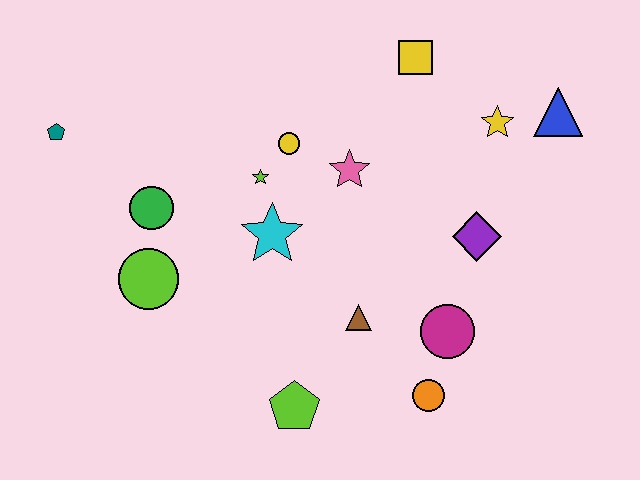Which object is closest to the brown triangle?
The magenta circle is closest to the brown triangle.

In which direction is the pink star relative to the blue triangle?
The pink star is to the left of the blue triangle.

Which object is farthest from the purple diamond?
The teal pentagon is farthest from the purple diamond.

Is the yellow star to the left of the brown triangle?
No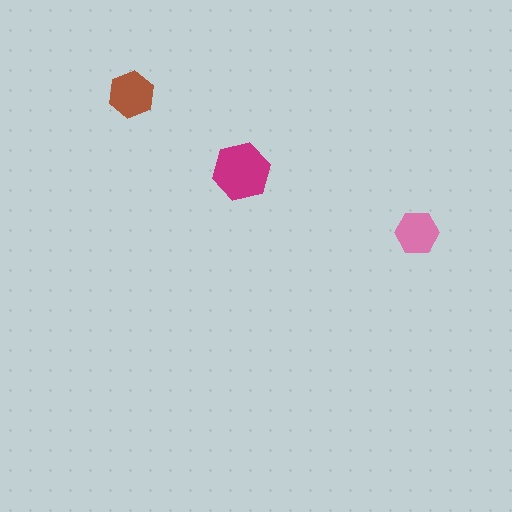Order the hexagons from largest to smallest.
the magenta one, the brown one, the pink one.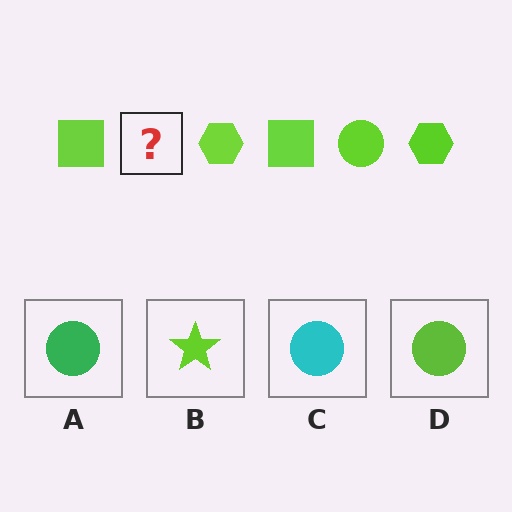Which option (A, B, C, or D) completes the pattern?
D.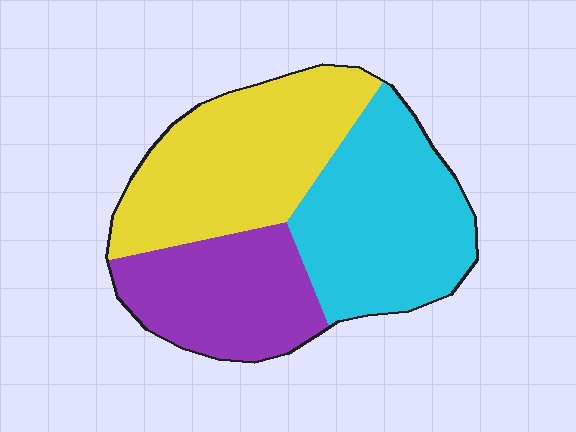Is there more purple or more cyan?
Cyan.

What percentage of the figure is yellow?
Yellow covers 37% of the figure.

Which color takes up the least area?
Purple, at roughly 25%.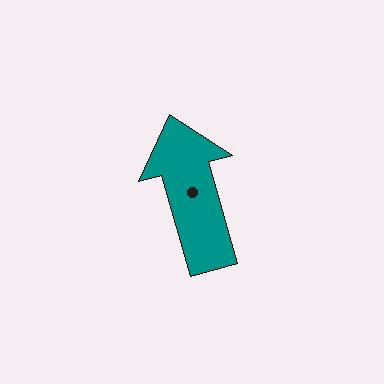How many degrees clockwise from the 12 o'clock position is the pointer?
Approximately 344 degrees.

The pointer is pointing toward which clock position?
Roughly 11 o'clock.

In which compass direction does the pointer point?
North.